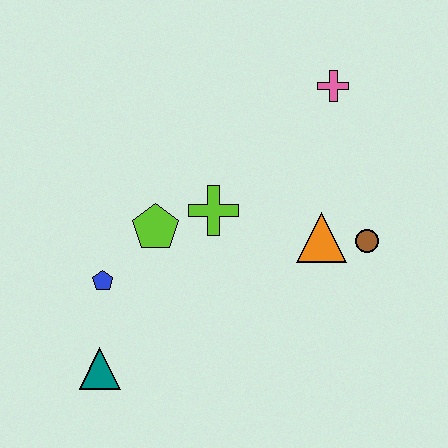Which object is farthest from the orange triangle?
The teal triangle is farthest from the orange triangle.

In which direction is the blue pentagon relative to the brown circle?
The blue pentagon is to the left of the brown circle.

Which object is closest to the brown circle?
The orange triangle is closest to the brown circle.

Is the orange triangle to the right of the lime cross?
Yes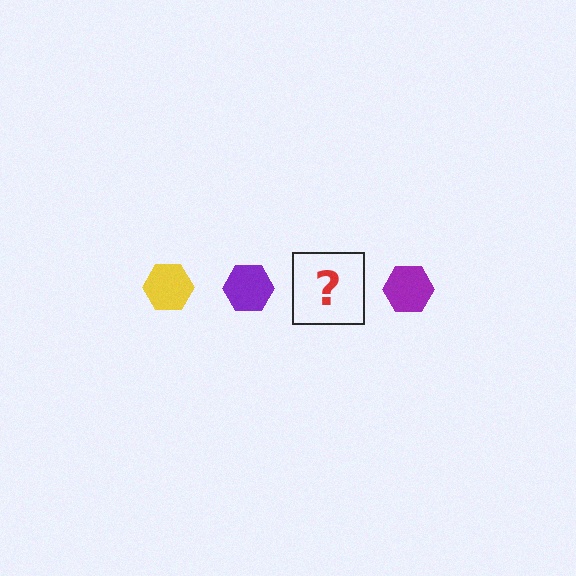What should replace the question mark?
The question mark should be replaced with a yellow hexagon.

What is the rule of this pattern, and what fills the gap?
The rule is that the pattern cycles through yellow, purple hexagons. The gap should be filled with a yellow hexagon.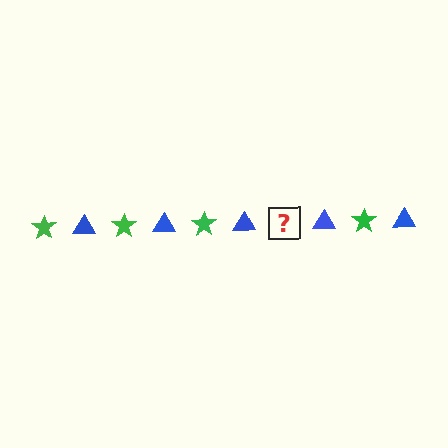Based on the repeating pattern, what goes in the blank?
The blank should be a green star.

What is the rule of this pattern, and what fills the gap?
The rule is that the pattern alternates between green star and blue triangle. The gap should be filled with a green star.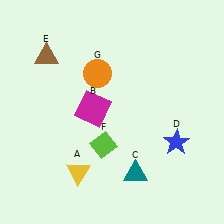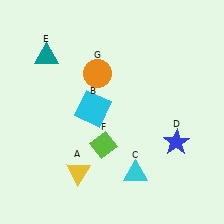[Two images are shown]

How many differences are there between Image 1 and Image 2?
There are 3 differences between the two images.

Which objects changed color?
B changed from magenta to cyan. C changed from teal to cyan. E changed from brown to teal.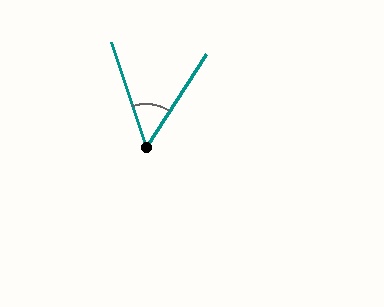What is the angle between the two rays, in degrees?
Approximately 51 degrees.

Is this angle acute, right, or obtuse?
It is acute.